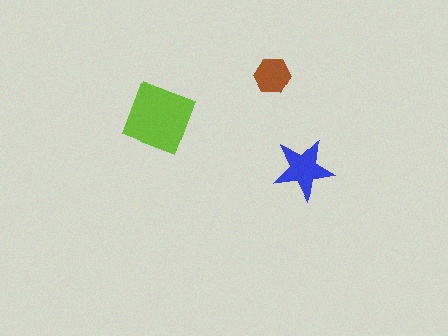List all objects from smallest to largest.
The brown hexagon, the blue star, the lime square.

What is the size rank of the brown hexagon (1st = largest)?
3rd.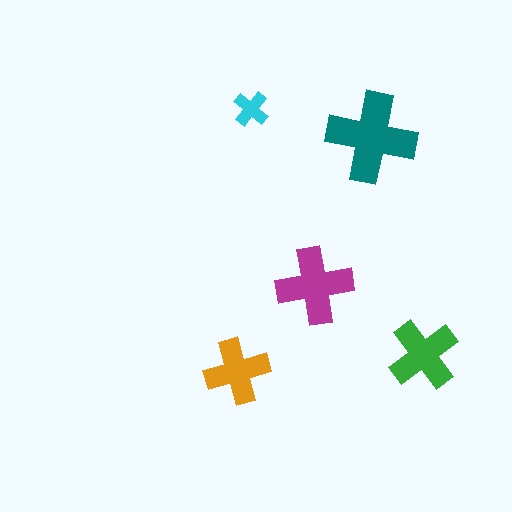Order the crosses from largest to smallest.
the teal one, the magenta one, the green one, the orange one, the cyan one.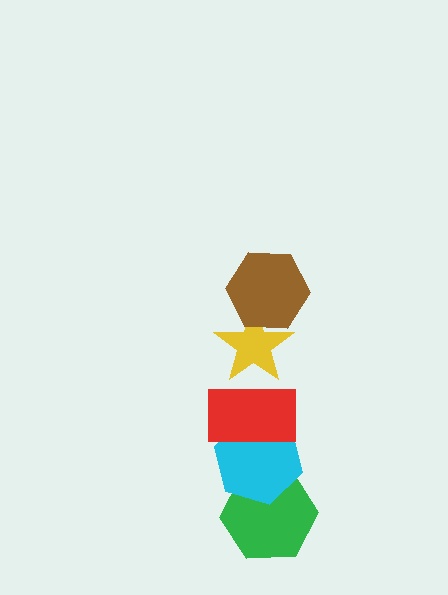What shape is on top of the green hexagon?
The cyan hexagon is on top of the green hexagon.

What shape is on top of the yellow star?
The brown hexagon is on top of the yellow star.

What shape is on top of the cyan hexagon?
The red rectangle is on top of the cyan hexagon.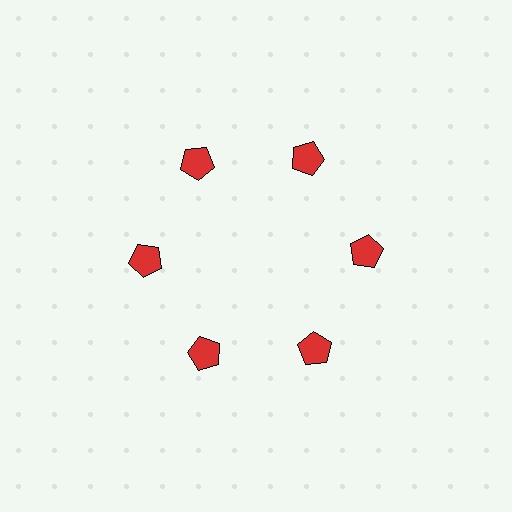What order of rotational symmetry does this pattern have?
This pattern has 6-fold rotational symmetry.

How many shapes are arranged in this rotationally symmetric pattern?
There are 6 shapes, arranged in 6 groups of 1.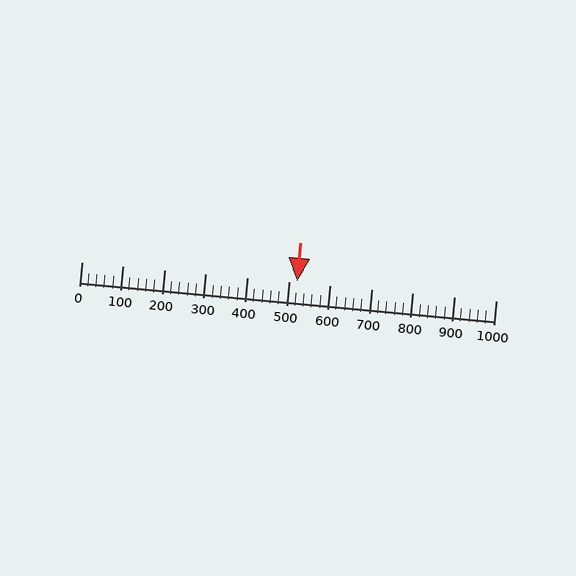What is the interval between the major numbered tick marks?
The major tick marks are spaced 100 units apart.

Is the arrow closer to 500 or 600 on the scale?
The arrow is closer to 500.